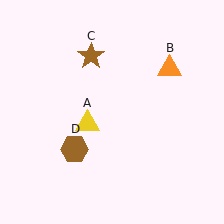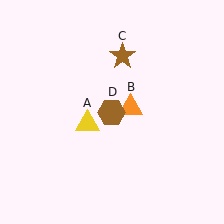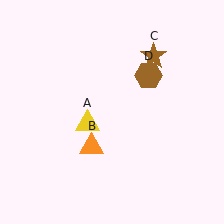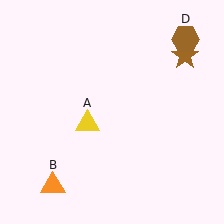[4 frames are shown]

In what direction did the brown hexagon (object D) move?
The brown hexagon (object D) moved up and to the right.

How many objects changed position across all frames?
3 objects changed position: orange triangle (object B), brown star (object C), brown hexagon (object D).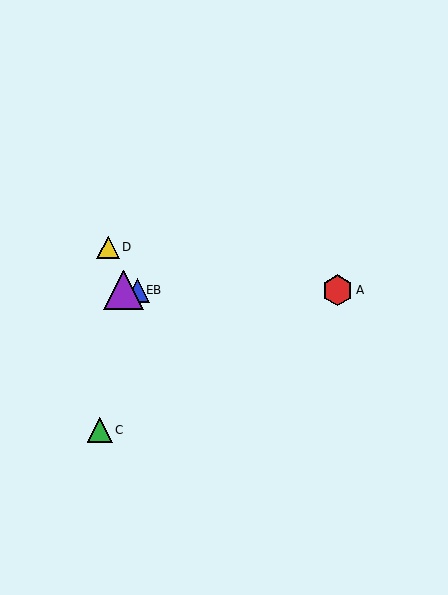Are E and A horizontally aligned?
Yes, both are at y≈290.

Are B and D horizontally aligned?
No, B is at y≈290 and D is at y≈247.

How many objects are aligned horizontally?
3 objects (A, B, E) are aligned horizontally.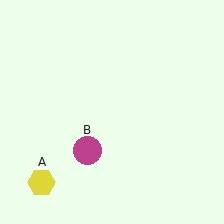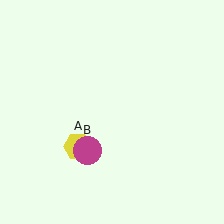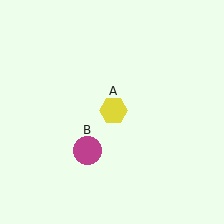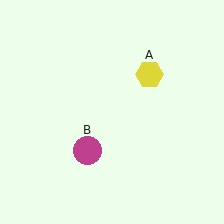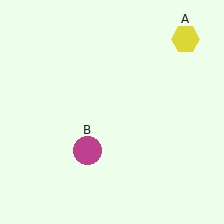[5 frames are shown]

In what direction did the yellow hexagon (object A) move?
The yellow hexagon (object A) moved up and to the right.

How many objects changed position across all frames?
1 object changed position: yellow hexagon (object A).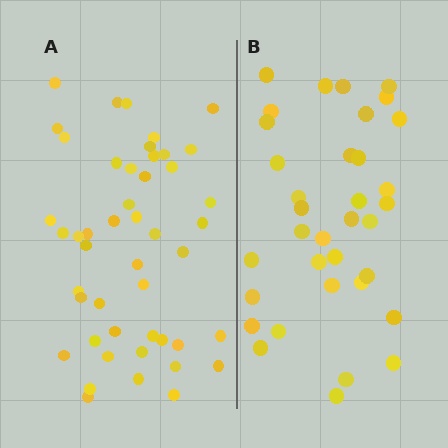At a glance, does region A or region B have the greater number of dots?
Region A (the left region) has more dots.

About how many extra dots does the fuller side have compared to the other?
Region A has roughly 12 or so more dots than region B.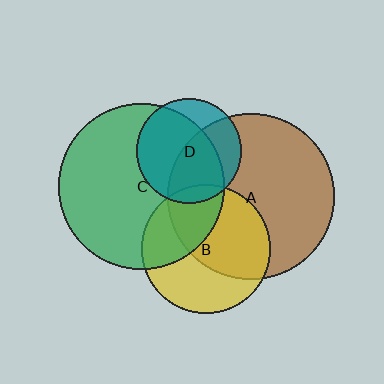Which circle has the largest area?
Circle C (green).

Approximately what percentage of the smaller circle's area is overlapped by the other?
Approximately 50%.